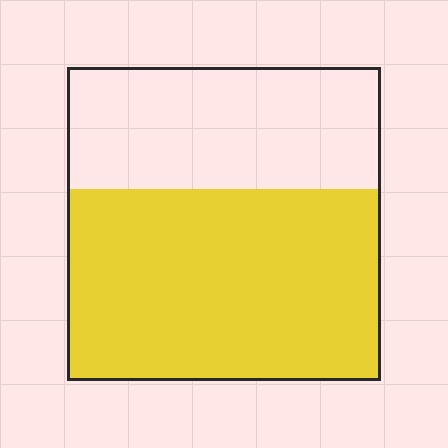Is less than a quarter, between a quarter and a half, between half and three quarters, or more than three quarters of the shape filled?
Between half and three quarters.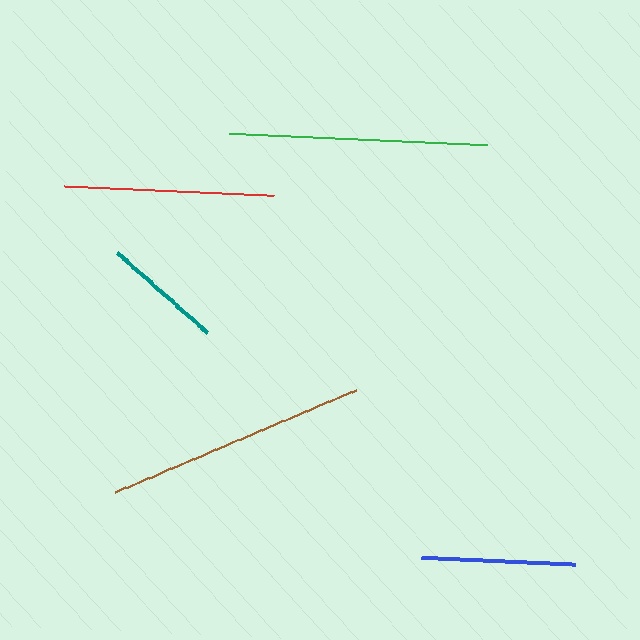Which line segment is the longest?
The brown line is the longest at approximately 262 pixels.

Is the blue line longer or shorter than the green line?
The green line is longer than the blue line.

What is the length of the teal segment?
The teal segment is approximately 121 pixels long.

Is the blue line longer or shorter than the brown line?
The brown line is longer than the blue line.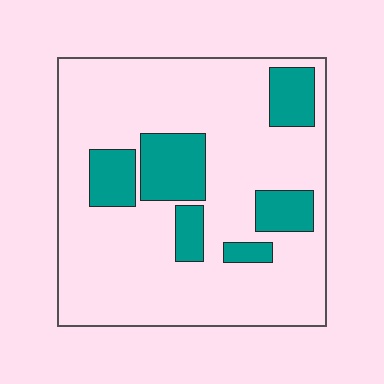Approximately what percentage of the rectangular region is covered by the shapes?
Approximately 20%.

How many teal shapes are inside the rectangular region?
6.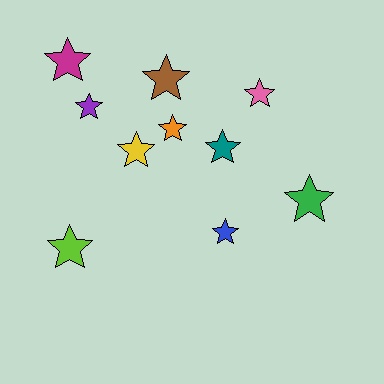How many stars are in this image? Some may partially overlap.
There are 10 stars.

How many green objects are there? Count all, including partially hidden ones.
There is 1 green object.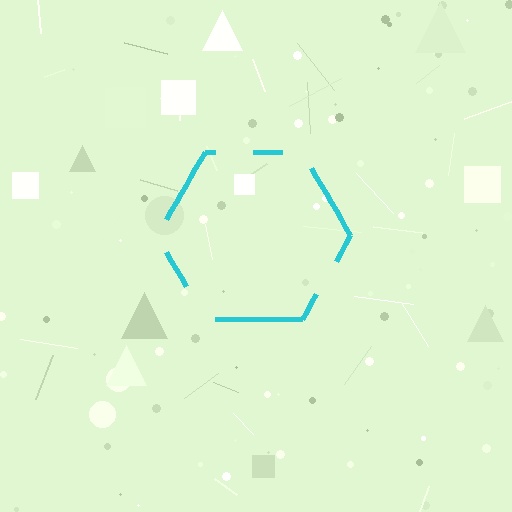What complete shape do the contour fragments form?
The contour fragments form a hexagon.